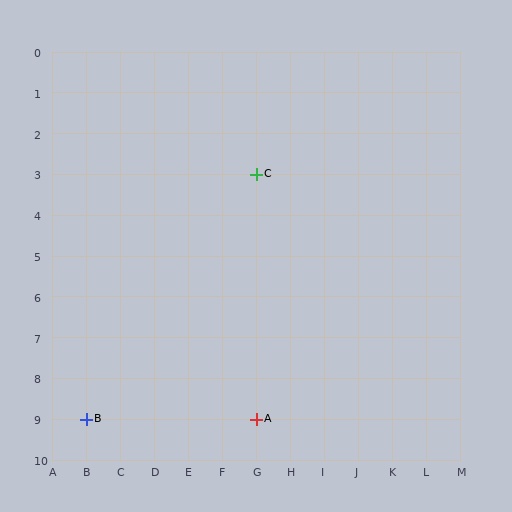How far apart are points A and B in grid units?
Points A and B are 5 columns apart.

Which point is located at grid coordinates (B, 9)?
Point B is at (B, 9).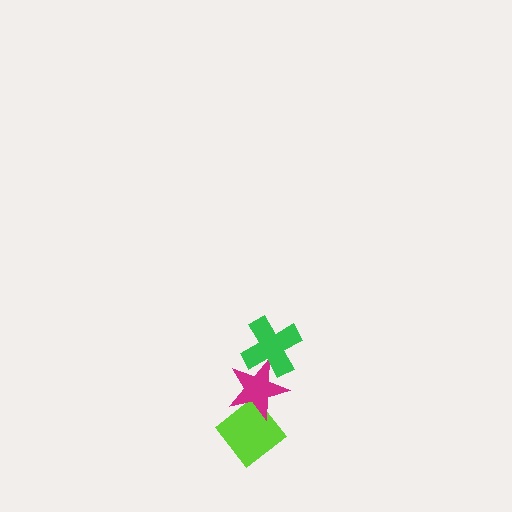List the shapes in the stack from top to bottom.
From top to bottom: the green cross, the magenta star, the lime diamond.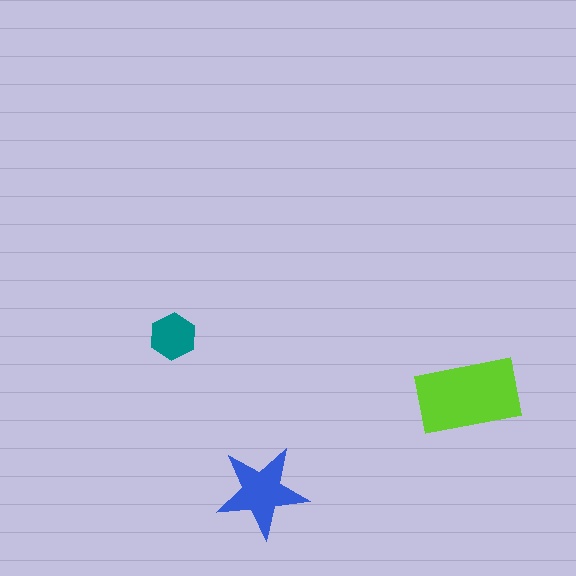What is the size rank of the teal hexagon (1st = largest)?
3rd.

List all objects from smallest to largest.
The teal hexagon, the blue star, the lime rectangle.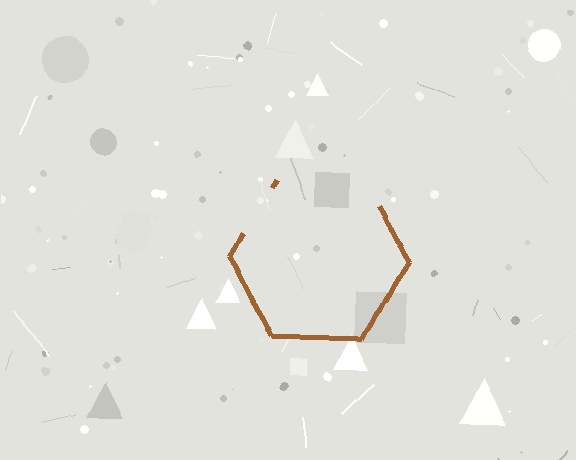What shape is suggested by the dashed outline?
The dashed outline suggests a hexagon.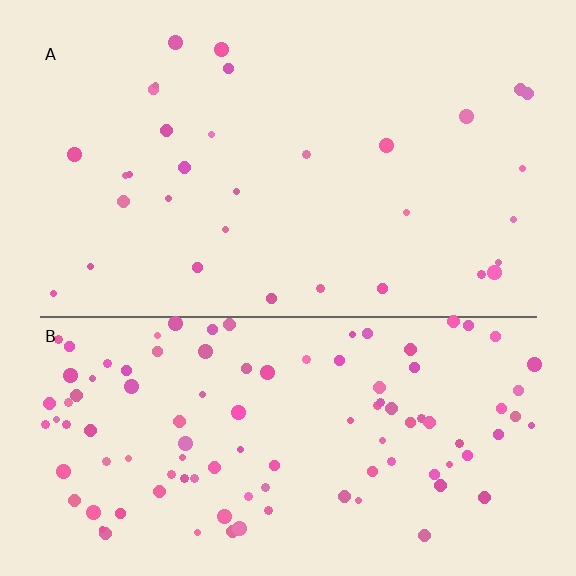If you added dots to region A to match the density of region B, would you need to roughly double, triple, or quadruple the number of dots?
Approximately triple.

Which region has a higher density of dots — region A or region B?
B (the bottom).